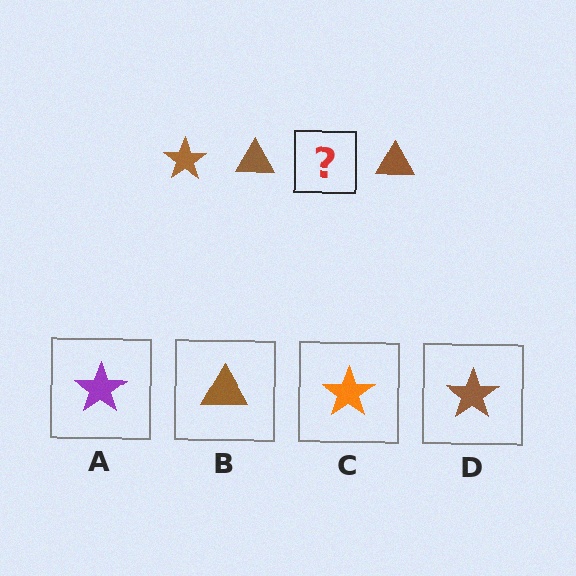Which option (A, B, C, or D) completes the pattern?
D.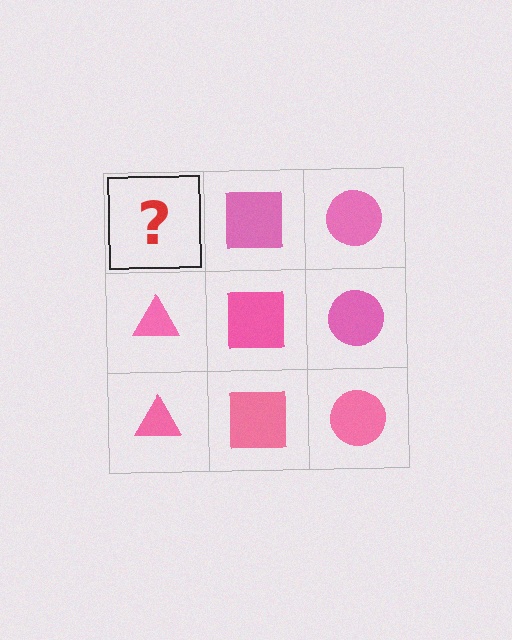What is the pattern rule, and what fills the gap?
The rule is that each column has a consistent shape. The gap should be filled with a pink triangle.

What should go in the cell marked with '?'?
The missing cell should contain a pink triangle.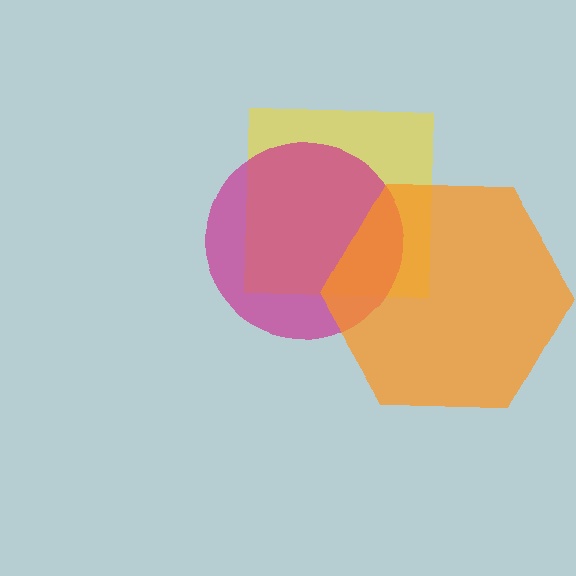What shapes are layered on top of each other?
The layered shapes are: a yellow square, a magenta circle, an orange hexagon.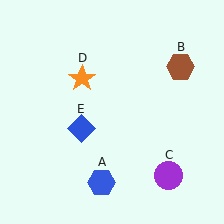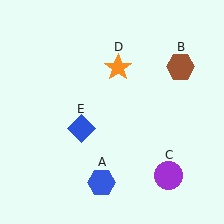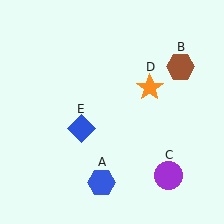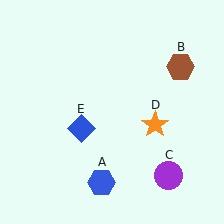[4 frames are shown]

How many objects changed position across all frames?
1 object changed position: orange star (object D).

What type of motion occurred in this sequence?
The orange star (object D) rotated clockwise around the center of the scene.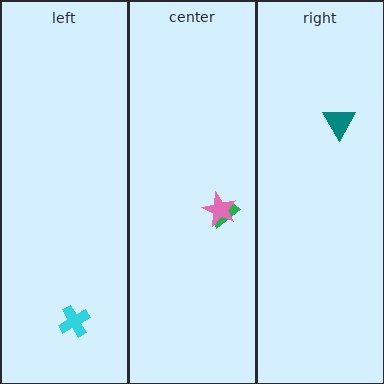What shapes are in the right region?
The teal triangle.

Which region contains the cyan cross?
The left region.